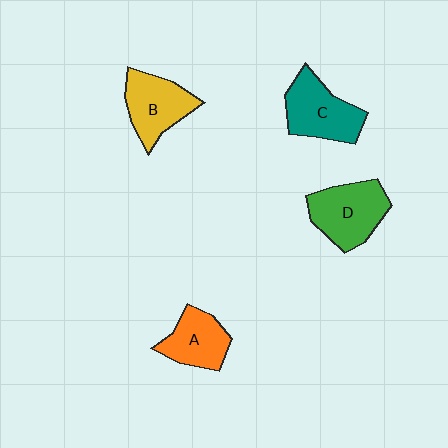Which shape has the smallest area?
Shape A (orange).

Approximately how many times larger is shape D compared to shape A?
Approximately 1.3 times.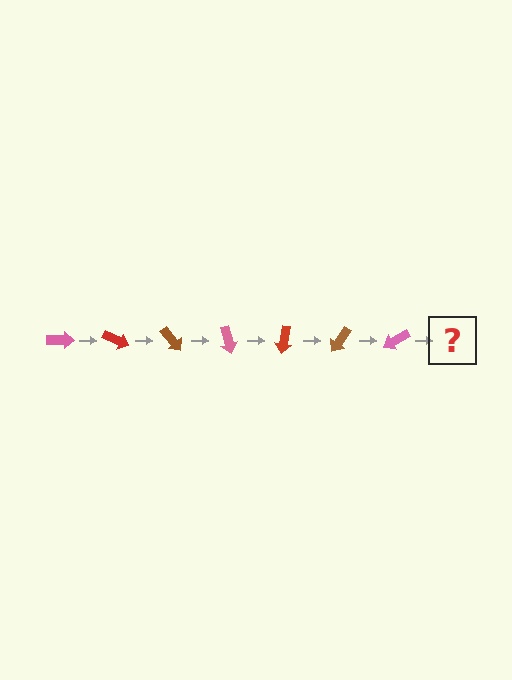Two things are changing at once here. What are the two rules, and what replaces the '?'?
The two rules are that it rotates 25 degrees each step and the color cycles through pink, red, and brown. The '?' should be a red arrow, rotated 175 degrees from the start.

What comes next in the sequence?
The next element should be a red arrow, rotated 175 degrees from the start.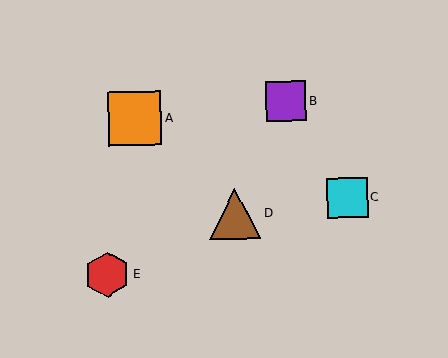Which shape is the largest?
The orange square (labeled A) is the largest.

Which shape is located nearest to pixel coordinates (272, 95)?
The purple square (labeled B) at (286, 101) is nearest to that location.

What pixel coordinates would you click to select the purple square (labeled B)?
Click at (286, 101) to select the purple square B.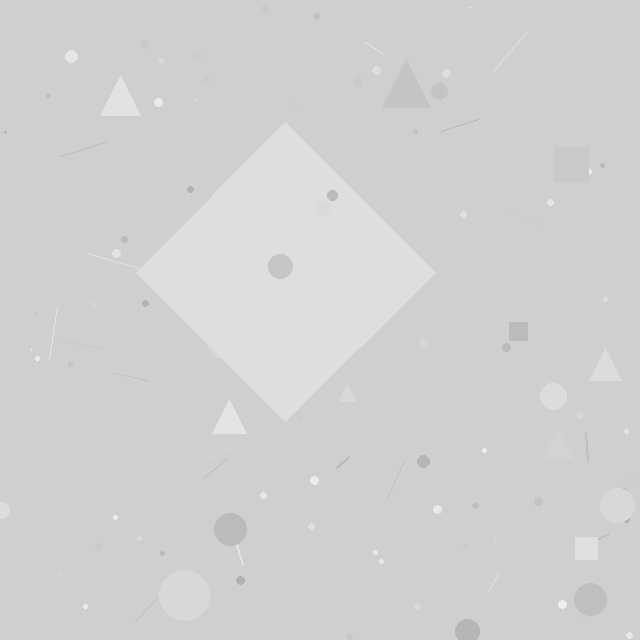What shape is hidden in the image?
A diamond is hidden in the image.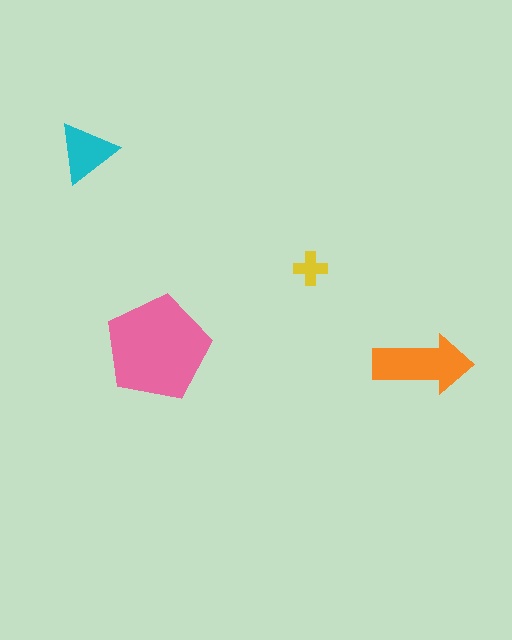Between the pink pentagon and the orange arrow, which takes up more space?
The pink pentagon.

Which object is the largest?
The pink pentagon.